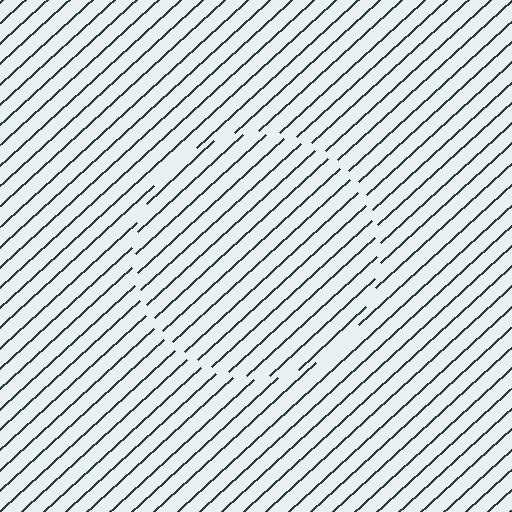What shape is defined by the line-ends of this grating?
An illusory circle. The interior of the shape contains the same grating, shifted by half a period — the contour is defined by the phase discontinuity where line-ends from the inner and outer gratings abut.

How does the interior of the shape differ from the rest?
The interior of the shape contains the same grating, shifted by half a period — the contour is defined by the phase discontinuity where line-ends from the inner and outer gratings abut.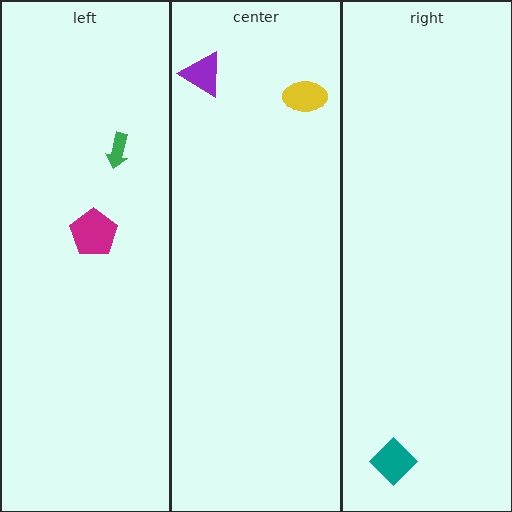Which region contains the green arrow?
The left region.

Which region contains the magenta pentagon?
The left region.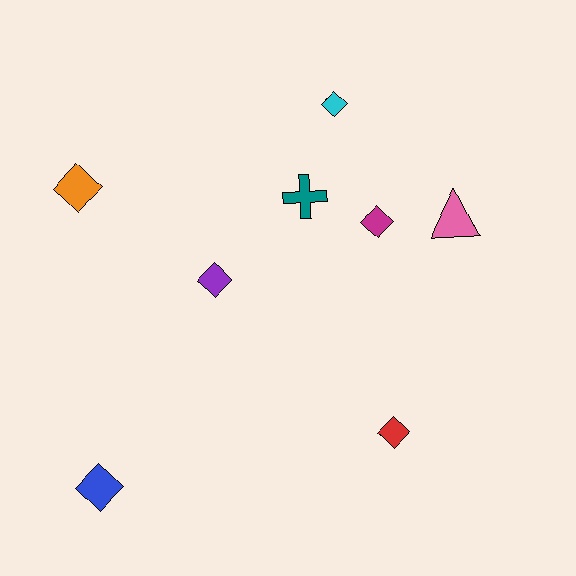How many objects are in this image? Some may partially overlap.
There are 8 objects.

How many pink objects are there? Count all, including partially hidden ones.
There is 1 pink object.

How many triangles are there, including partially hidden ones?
There is 1 triangle.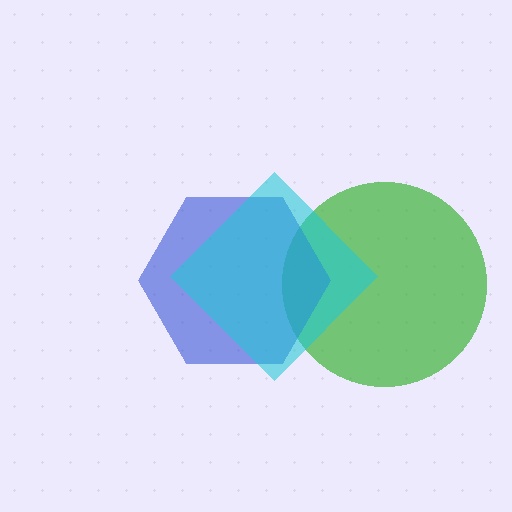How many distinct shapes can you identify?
There are 3 distinct shapes: a green circle, a blue hexagon, a cyan diamond.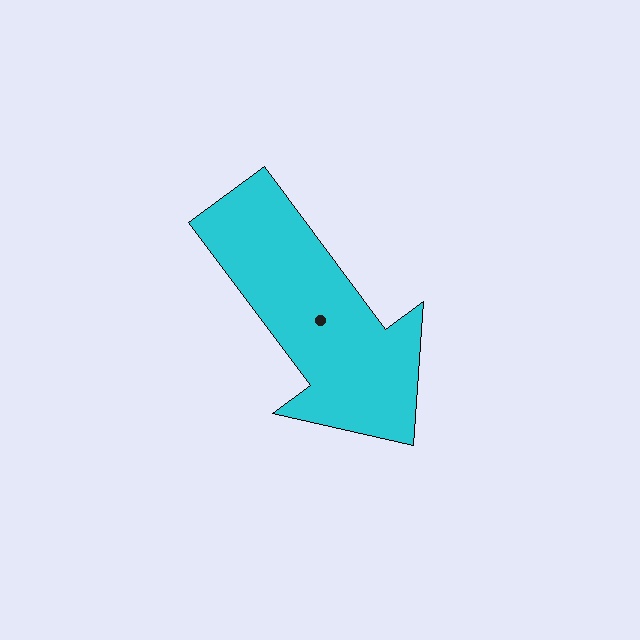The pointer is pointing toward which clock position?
Roughly 5 o'clock.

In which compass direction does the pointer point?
Southeast.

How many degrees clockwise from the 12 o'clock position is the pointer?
Approximately 143 degrees.